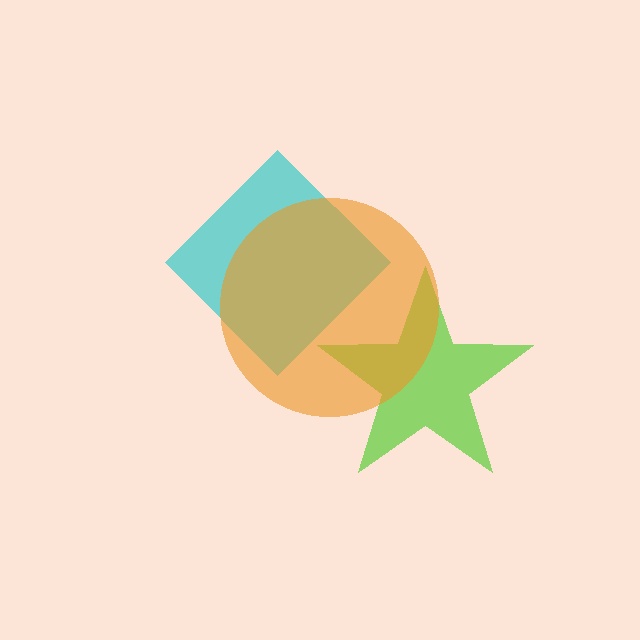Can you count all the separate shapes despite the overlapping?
Yes, there are 3 separate shapes.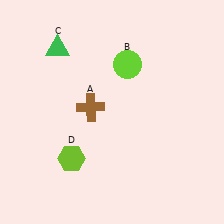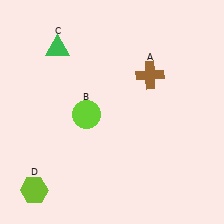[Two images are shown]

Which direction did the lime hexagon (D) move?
The lime hexagon (D) moved left.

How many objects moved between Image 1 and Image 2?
3 objects moved between the two images.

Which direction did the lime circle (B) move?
The lime circle (B) moved down.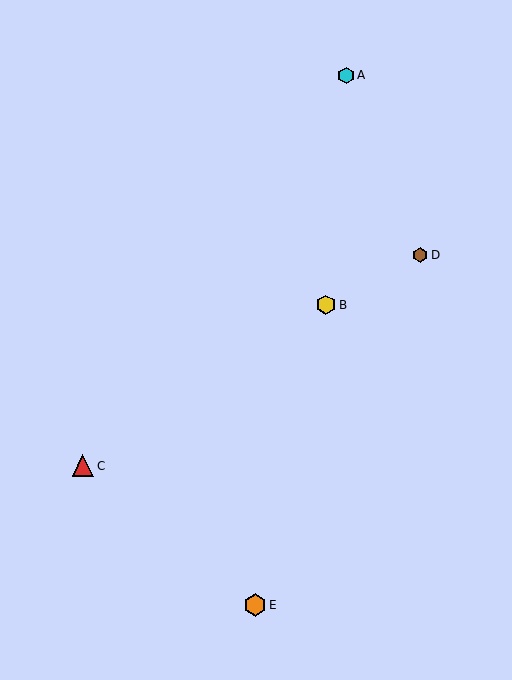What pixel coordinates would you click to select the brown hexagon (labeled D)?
Click at (420, 255) to select the brown hexagon D.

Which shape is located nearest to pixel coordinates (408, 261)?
The brown hexagon (labeled D) at (420, 255) is nearest to that location.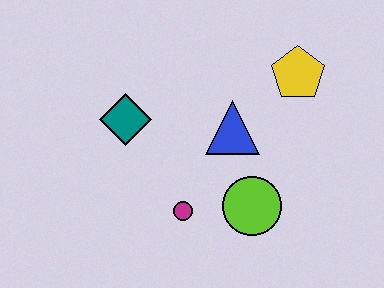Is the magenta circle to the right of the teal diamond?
Yes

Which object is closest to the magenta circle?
The lime circle is closest to the magenta circle.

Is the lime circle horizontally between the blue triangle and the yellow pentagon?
Yes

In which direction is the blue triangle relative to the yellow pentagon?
The blue triangle is to the left of the yellow pentagon.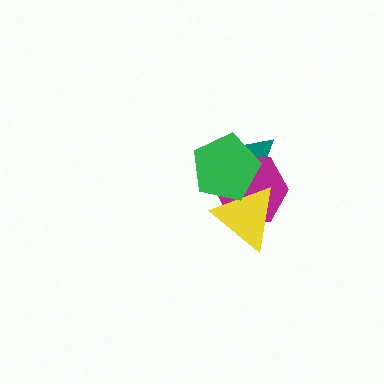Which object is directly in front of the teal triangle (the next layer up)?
The magenta hexagon is directly in front of the teal triangle.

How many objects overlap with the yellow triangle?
2 objects overlap with the yellow triangle.